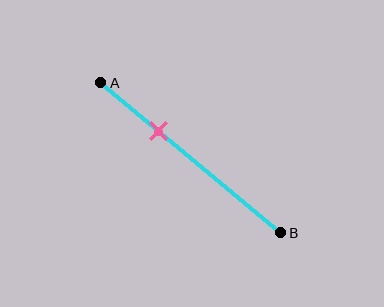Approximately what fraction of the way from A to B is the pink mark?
The pink mark is approximately 30% of the way from A to B.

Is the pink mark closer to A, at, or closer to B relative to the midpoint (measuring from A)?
The pink mark is closer to point A than the midpoint of segment AB.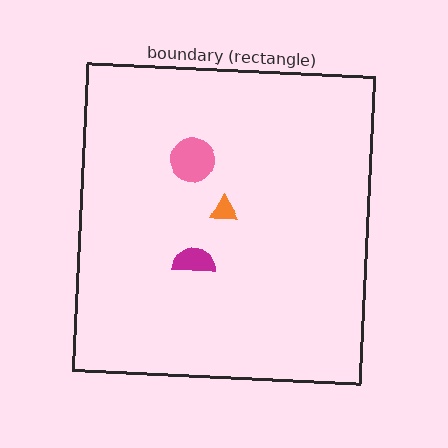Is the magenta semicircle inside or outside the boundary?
Inside.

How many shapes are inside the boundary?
3 inside, 0 outside.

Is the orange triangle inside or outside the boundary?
Inside.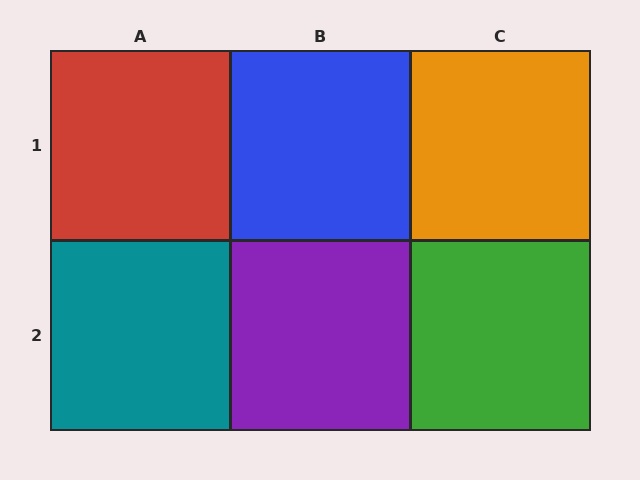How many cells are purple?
1 cell is purple.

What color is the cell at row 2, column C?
Green.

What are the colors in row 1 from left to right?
Red, blue, orange.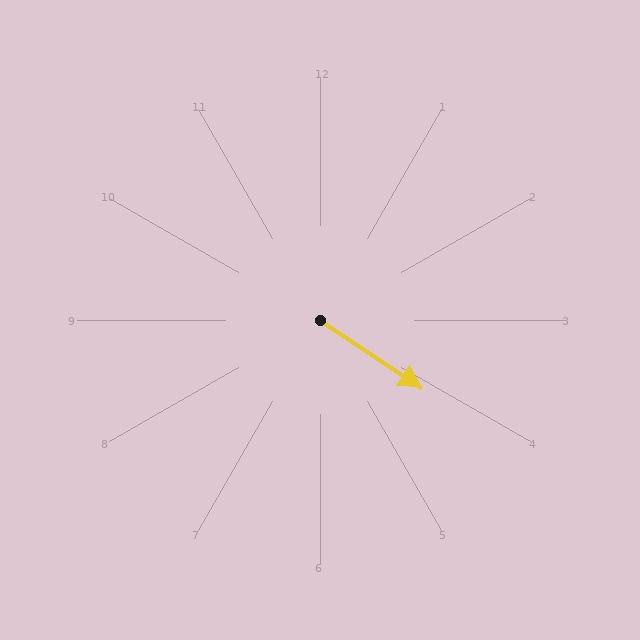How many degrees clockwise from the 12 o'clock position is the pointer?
Approximately 124 degrees.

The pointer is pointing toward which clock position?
Roughly 4 o'clock.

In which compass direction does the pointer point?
Southeast.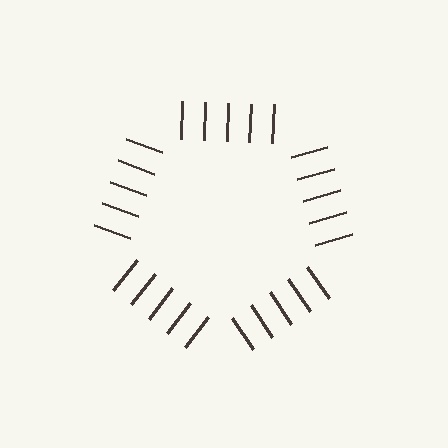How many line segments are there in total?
25 — 5 along each of the 5 edges.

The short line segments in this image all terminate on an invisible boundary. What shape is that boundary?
An illusory pentagon — the line segments terminate on its edges but no continuous stroke is drawn.